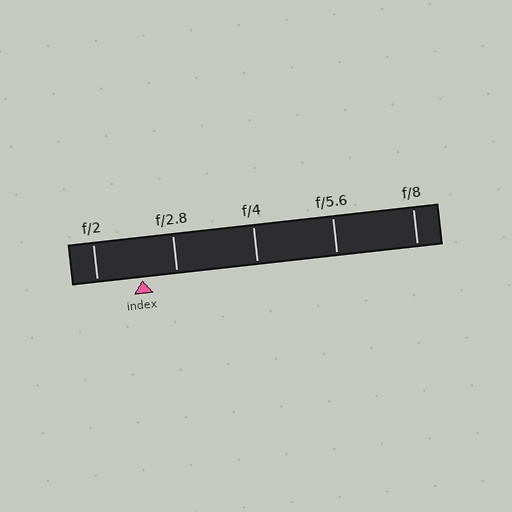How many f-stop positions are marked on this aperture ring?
There are 5 f-stop positions marked.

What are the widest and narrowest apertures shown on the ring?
The widest aperture shown is f/2 and the narrowest is f/8.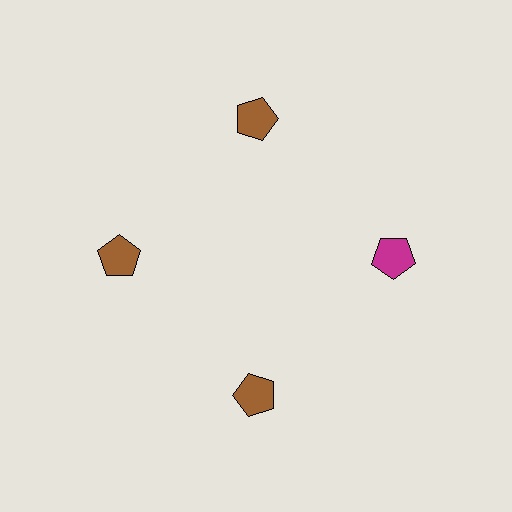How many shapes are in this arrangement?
There are 4 shapes arranged in a ring pattern.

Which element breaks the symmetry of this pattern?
The magenta pentagon at roughly the 3 o'clock position breaks the symmetry. All other shapes are brown pentagons.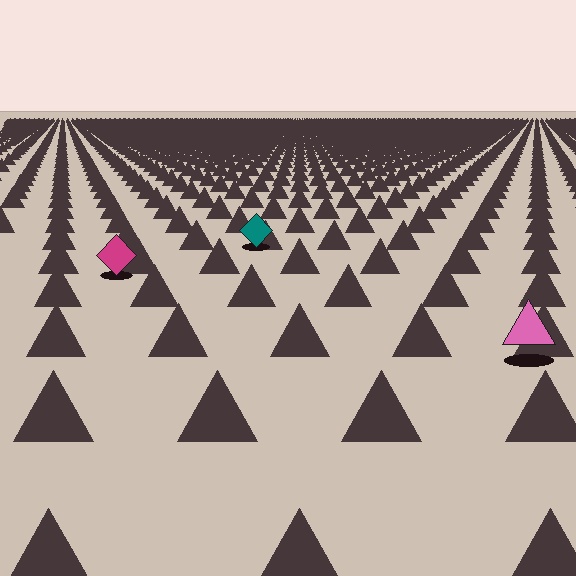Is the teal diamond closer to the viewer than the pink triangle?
No. The pink triangle is closer — you can tell from the texture gradient: the ground texture is coarser near it.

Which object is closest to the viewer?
The pink triangle is closest. The texture marks near it are larger and more spread out.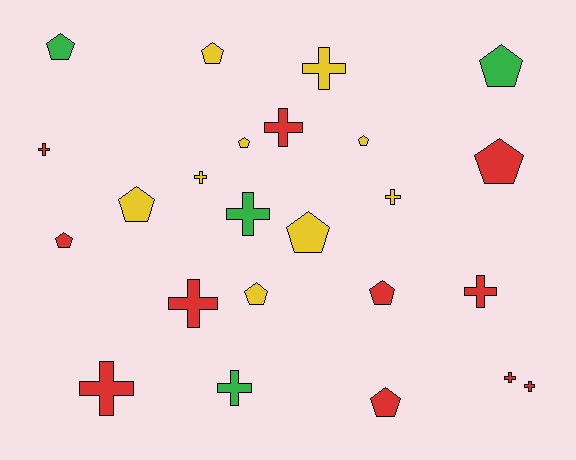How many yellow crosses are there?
There are 3 yellow crosses.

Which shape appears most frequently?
Pentagon, with 12 objects.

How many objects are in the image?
There are 24 objects.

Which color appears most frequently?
Red, with 11 objects.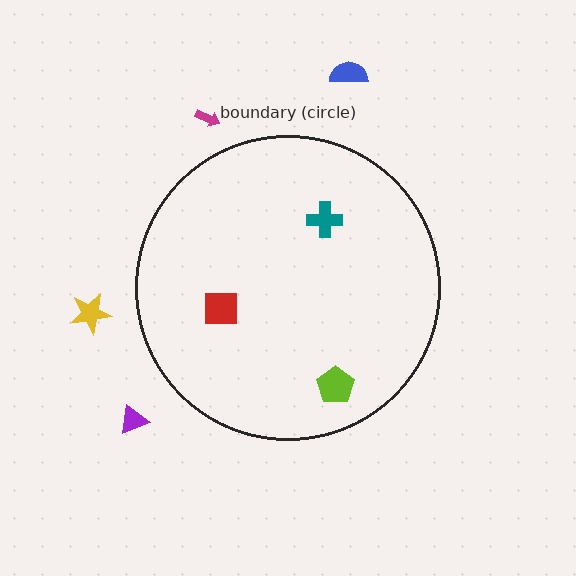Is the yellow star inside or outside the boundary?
Outside.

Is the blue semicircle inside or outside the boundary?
Outside.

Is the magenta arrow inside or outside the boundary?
Outside.